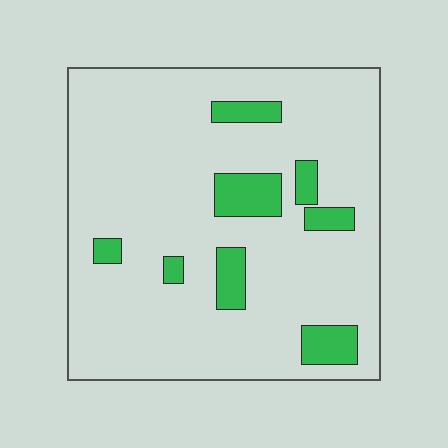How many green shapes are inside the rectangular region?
8.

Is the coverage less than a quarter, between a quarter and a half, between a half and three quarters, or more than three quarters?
Less than a quarter.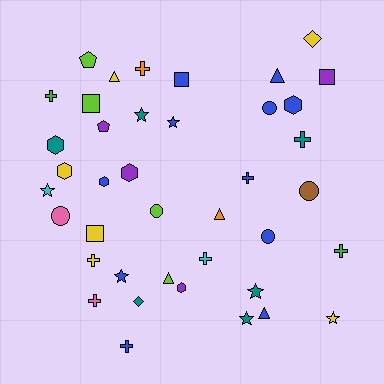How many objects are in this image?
There are 40 objects.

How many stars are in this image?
There are 7 stars.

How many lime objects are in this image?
There are 4 lime objects.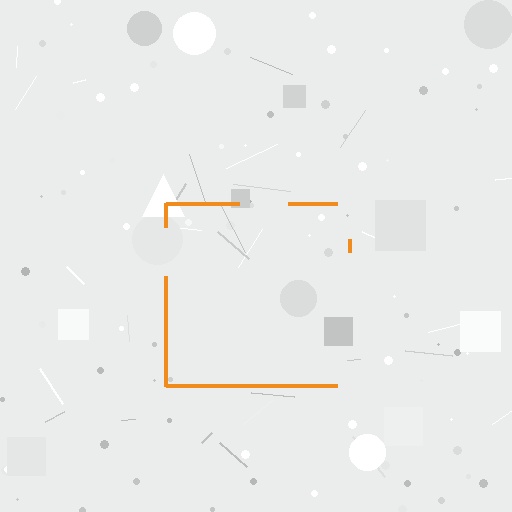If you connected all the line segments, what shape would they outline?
They would outline a square.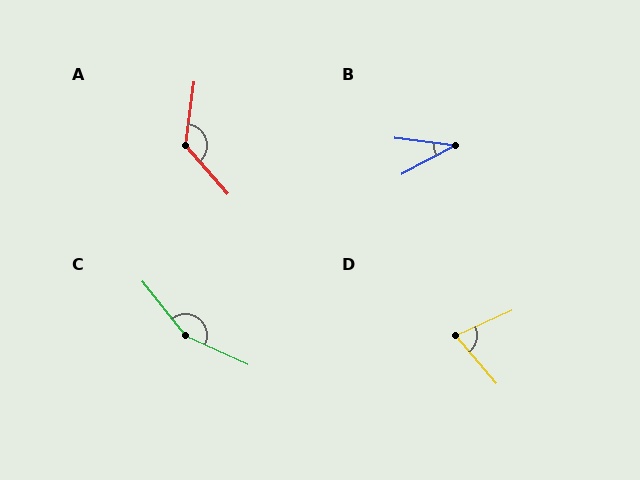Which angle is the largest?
C, at approximately 152 degrees.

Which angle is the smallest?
B, at approximately 36 degrees.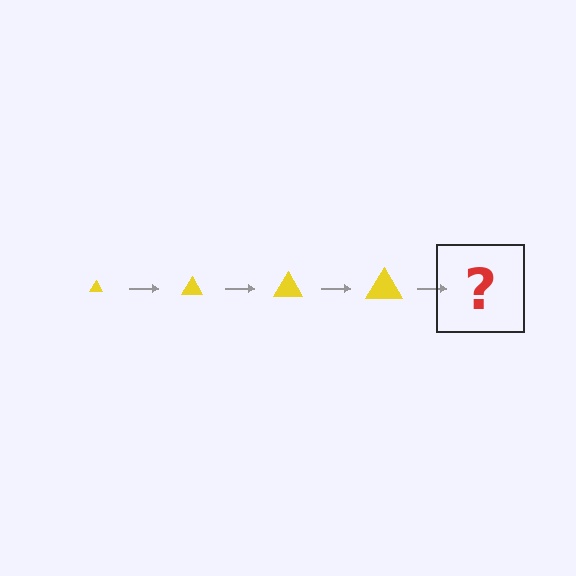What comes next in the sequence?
The next element should be a yellow triangle, larger than the previous one.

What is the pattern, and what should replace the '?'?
The pattern is that the triangle gets progressively larger each step. The '?' should be a yellow triangle, larger than the previous one.